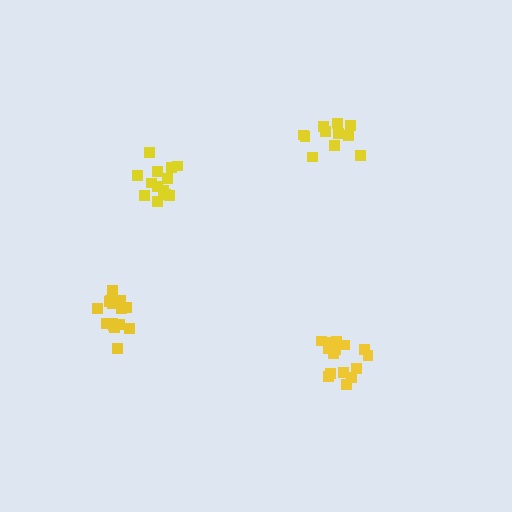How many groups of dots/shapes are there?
There are 4 groups.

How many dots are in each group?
Group 1: 15 dots, Group 2: 11 dots, Group 3: 16 dots, Group 4: 13 dots (55 total).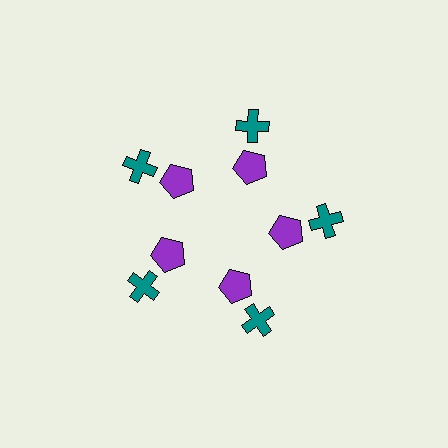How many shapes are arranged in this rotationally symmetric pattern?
There are 10 shapes, arranged in 5 groups of 2.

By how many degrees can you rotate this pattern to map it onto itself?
The pattern maps onto itself every 72 degrees of rotation.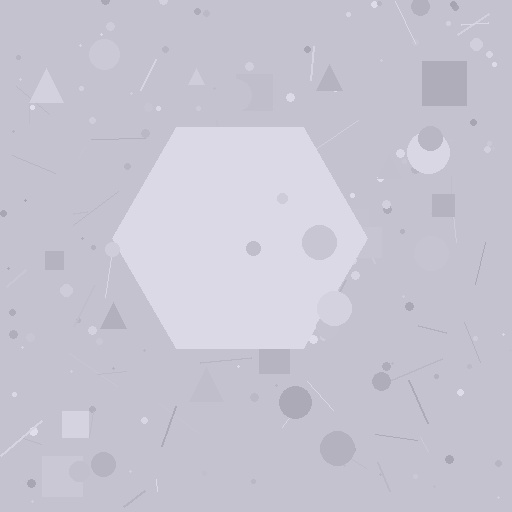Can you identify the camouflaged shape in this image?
The camouflaged shape is a hexagon.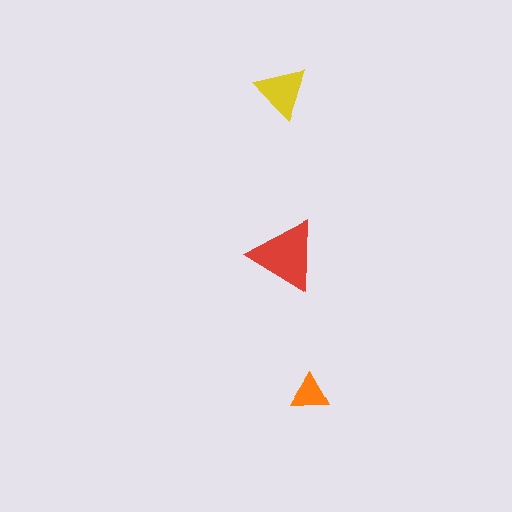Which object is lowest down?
The orange triangle is bottommost.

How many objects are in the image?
There are 3 objects in the image.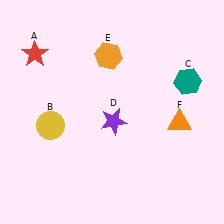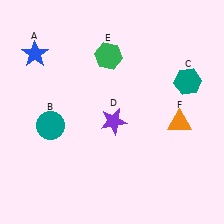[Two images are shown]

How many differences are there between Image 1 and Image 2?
There are 3 differences between the two images.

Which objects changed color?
A changed from red to blue. B changed from yellow to teal. E changed from orange to green.